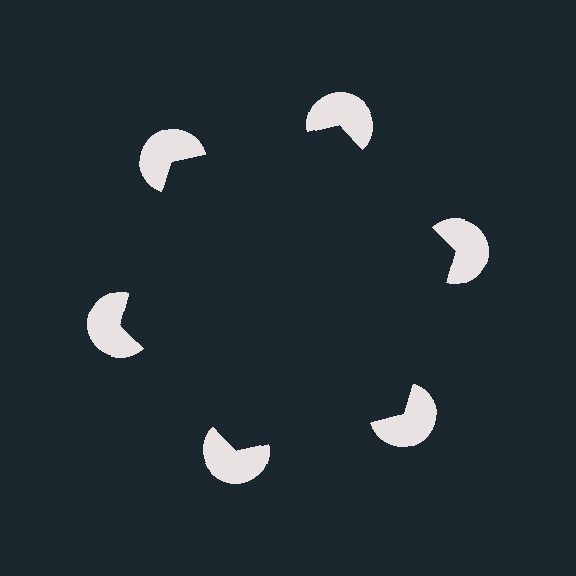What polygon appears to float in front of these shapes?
An illusory hexagon — its edges are inferred from the aligned wedge cuts in the pac-man discs, not physically drawn.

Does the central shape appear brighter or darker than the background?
It typically appears slightly darker than the background, even though no actual brightness change is drawn.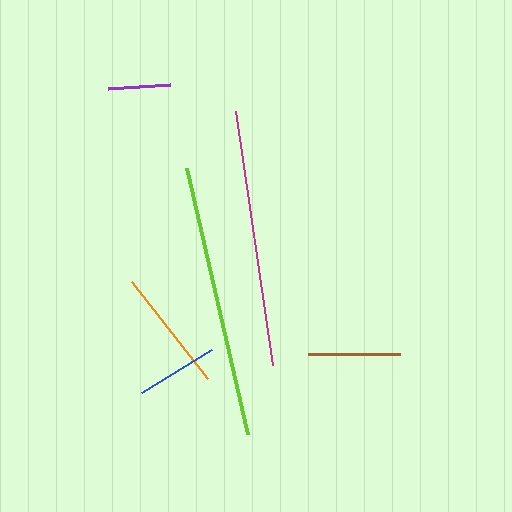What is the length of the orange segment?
The orange segment is approximately 124 pixels long.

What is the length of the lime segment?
The lime segment is approximately 273 pixels long.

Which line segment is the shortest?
The purple line is the shortest at approximately 63 pixels.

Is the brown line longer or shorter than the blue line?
The brown line is longer than the blue line.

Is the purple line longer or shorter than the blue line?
The blue line is longer than the purple line.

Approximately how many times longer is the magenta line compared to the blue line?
The magenta line is approximately 3.1 times the length of the blue line.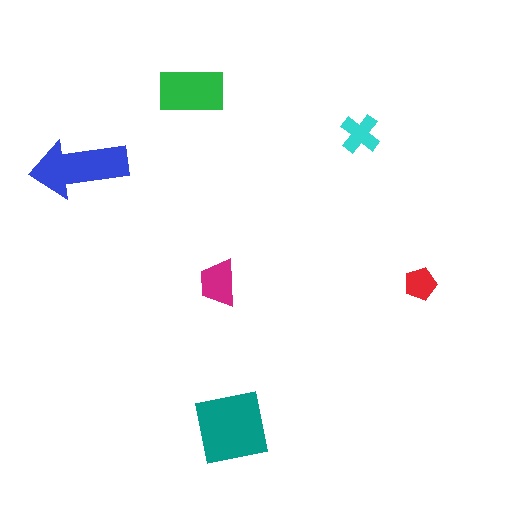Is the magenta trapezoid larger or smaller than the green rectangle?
Smaller.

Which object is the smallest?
The red pentagon.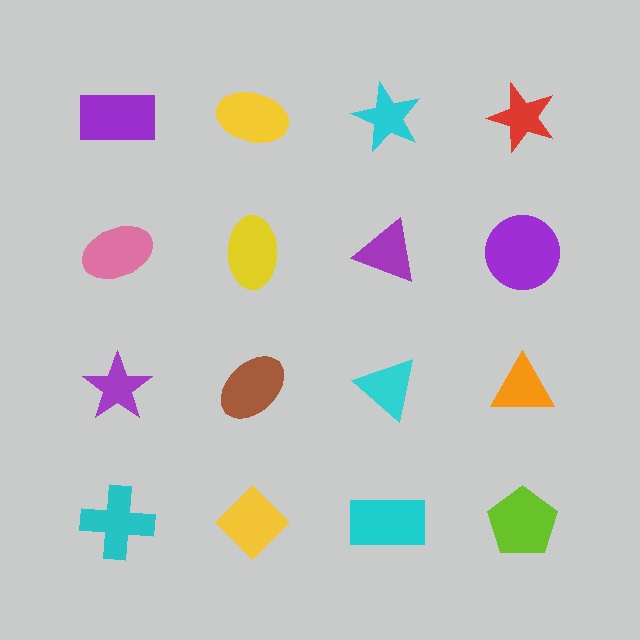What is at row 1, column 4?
A red star.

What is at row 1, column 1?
A purple rectangle.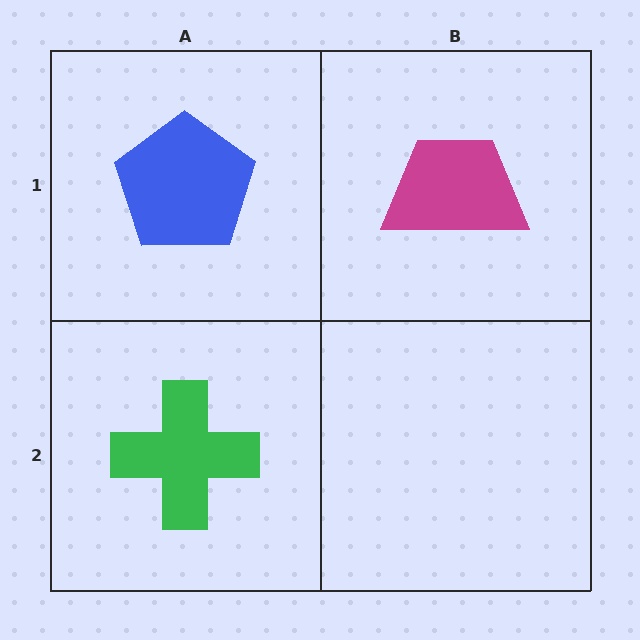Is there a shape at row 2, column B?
No, that cell is empty.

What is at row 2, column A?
A green cross.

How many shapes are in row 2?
1 shape.